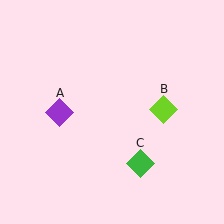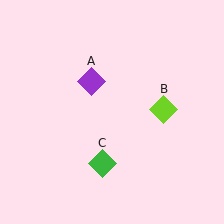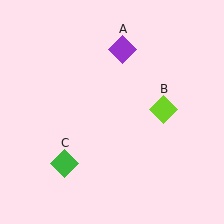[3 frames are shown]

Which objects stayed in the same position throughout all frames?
Lime diamond (object B) remained stationary.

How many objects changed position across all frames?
2 objects changed position: purple diamond (object A), green diamond (object C).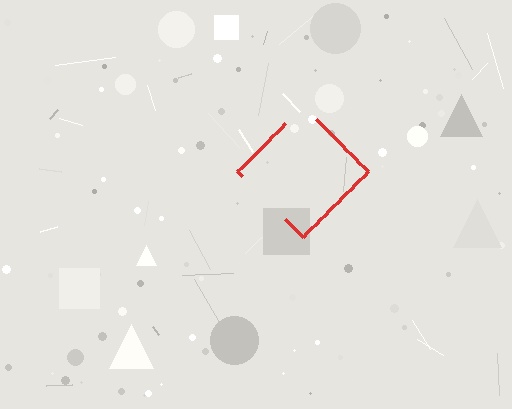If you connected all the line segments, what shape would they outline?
They would outline a diamond.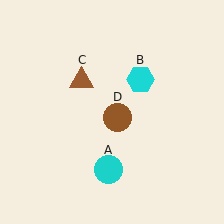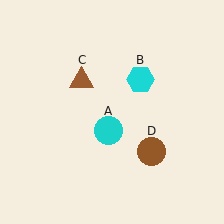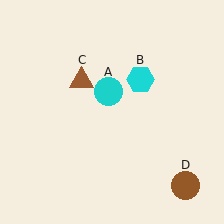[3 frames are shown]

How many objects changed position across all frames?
2 objects changed position: cyan circle (object A), brown circle (object D).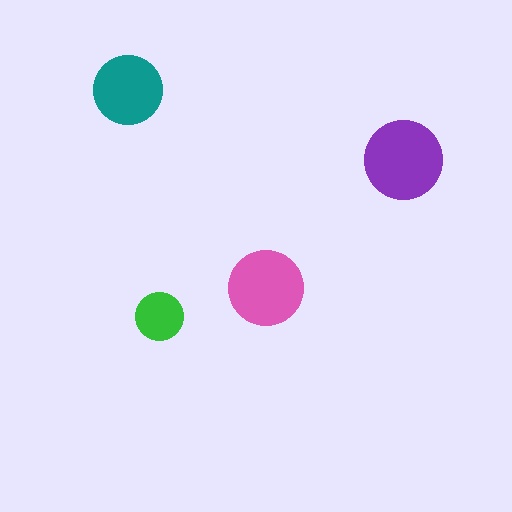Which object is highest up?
The teal circle is topmost.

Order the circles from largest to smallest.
the purple one, the pink one, the teal one, the green one.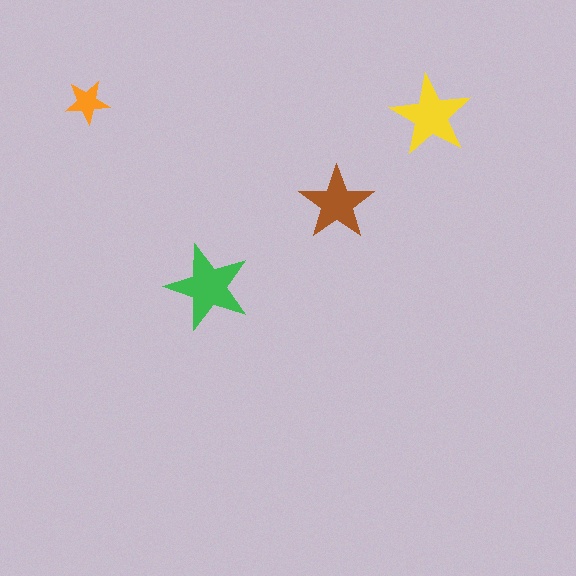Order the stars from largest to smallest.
the green one, the yellow one, the brown one, the orange one.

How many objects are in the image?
There are 4 objects in the image.